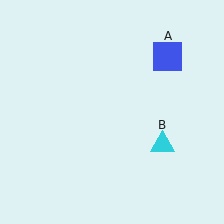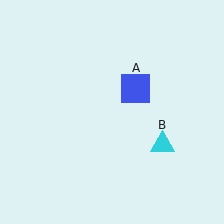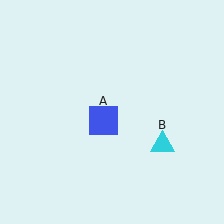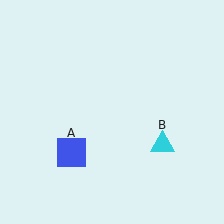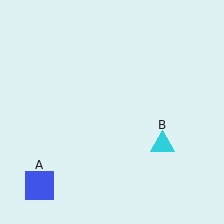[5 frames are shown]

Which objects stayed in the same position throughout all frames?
Cyan triangle (object B) remained stationary.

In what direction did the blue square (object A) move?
The blue square (object A) moved down and to the left.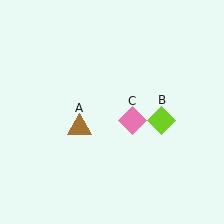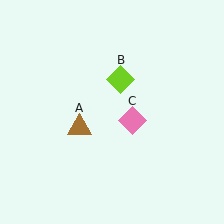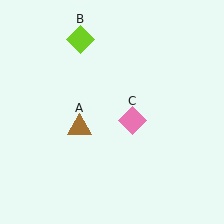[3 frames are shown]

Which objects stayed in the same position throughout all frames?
Brown triangle (object A) and pink diamond (object C) remained stationary.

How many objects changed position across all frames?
1 object changed position: lime diamond (object B).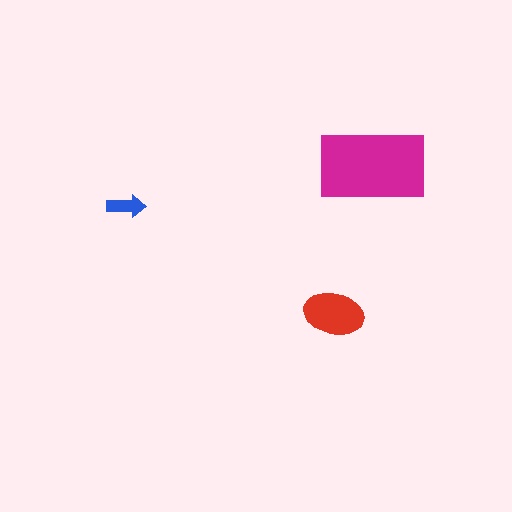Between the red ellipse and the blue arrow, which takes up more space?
The red ellipse.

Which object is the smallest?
The blue arrow.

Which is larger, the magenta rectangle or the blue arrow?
The magenta rectangle.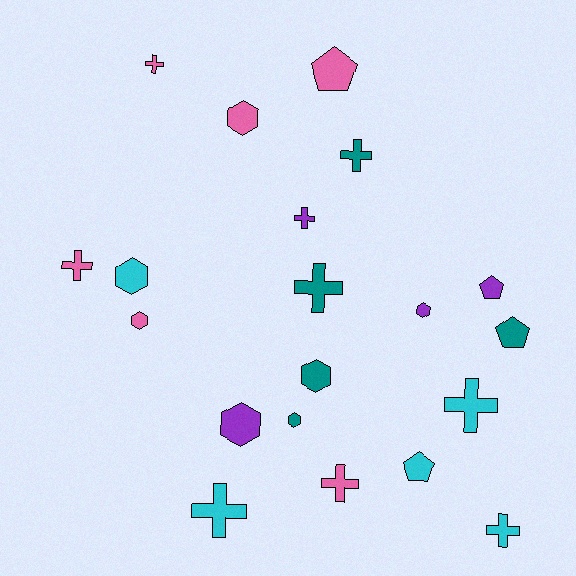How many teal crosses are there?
There are 2 teal crosses.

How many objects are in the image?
There are 20 objects.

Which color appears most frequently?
Pink, with 6 objects.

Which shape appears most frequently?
Cross, with 9 objects.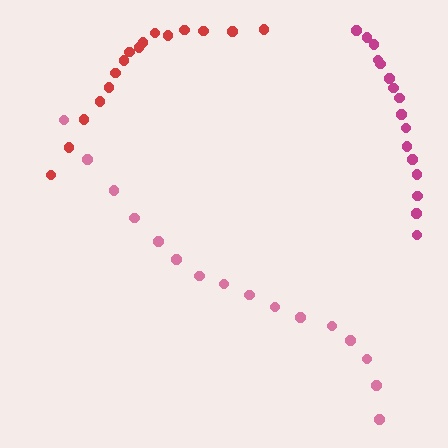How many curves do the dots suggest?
There are 3 distinct paths.